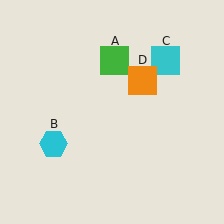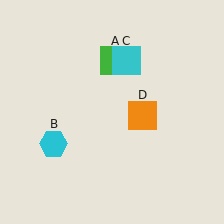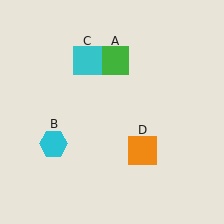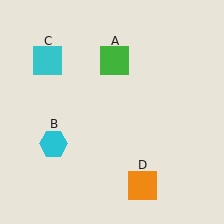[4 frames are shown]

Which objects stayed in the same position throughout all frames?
Green square (object A) and cyan hexagon (object B) remained stationary.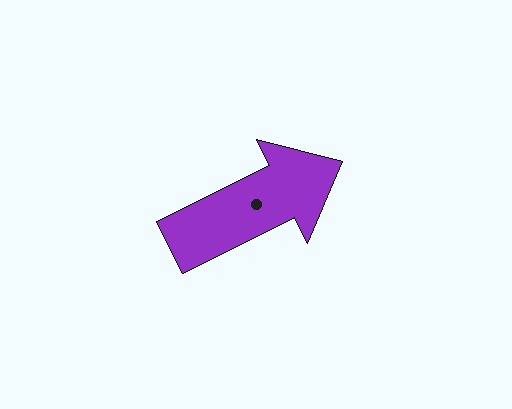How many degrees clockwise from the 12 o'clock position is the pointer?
Approximately 64 degrees.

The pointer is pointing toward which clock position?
Roughly 2 o'clock.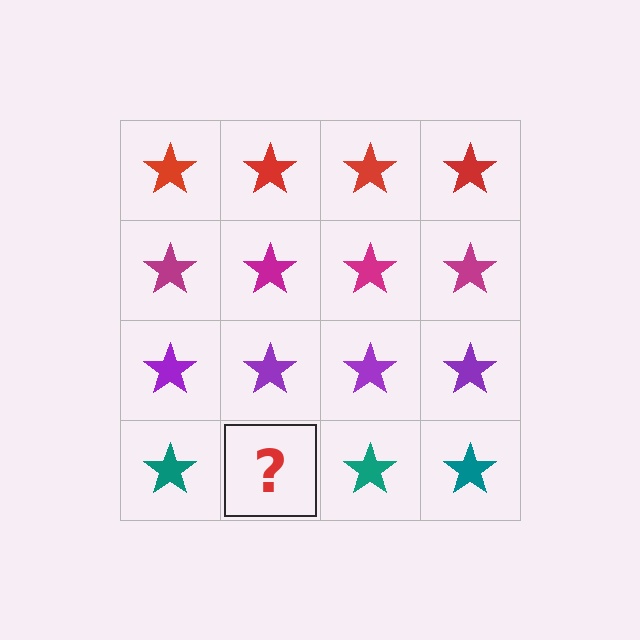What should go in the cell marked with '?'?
The missing cell should contain a teal star.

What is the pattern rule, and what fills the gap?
The rule is that each row has a consistent color. The gap should be filled with a teal star.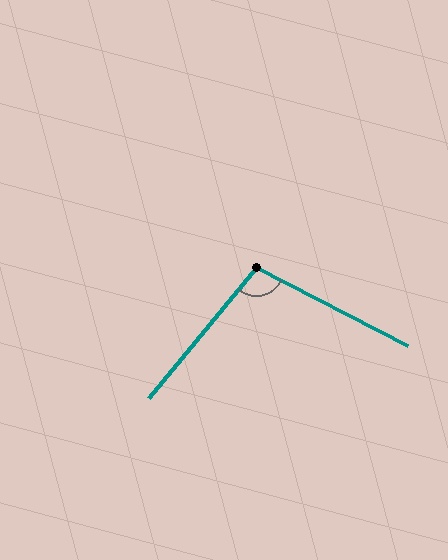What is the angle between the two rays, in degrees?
Approximately 102 degrees.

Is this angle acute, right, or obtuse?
It is obtuse.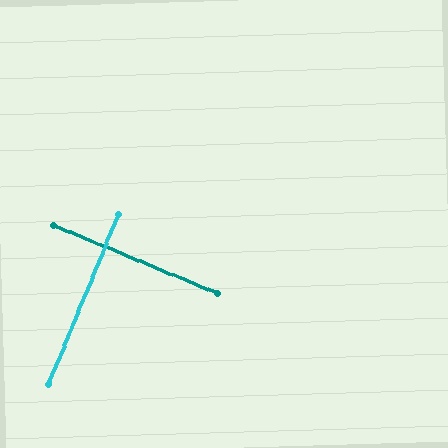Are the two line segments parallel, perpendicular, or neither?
Perpendicular — they meet at approximately 90°.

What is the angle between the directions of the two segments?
Approximately 90 degrees.